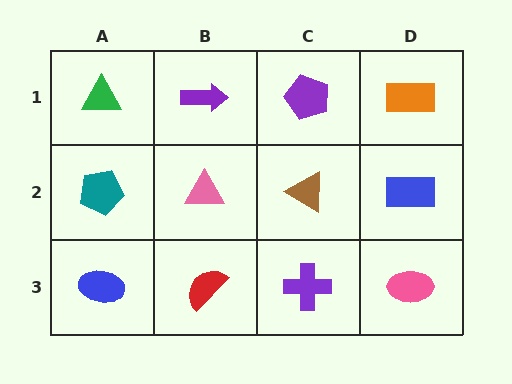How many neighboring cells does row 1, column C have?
3.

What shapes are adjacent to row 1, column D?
A blue rectangle (row 2, column D), a purple pentagon (row 1, column C).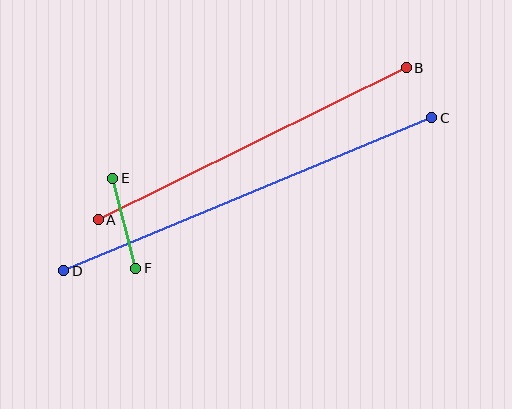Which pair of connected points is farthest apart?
Points C and D are farthest apart.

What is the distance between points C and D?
The distance is approximately 398 pixels.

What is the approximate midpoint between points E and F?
The midpoint is at approximately (124, 223) pixels.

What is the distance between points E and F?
The distance is approximately 93 pixels.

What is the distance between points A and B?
The distance is approximately 343 pixels.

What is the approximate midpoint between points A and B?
The midpoint is at approximately (252, 144) pixels.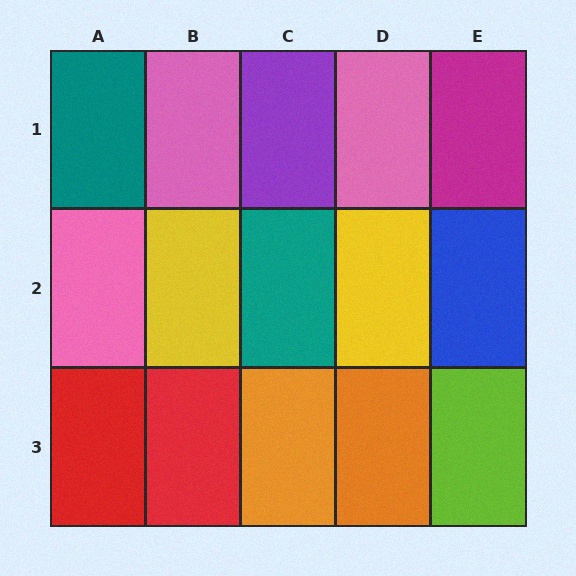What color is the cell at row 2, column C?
Teal.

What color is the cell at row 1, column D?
Pink.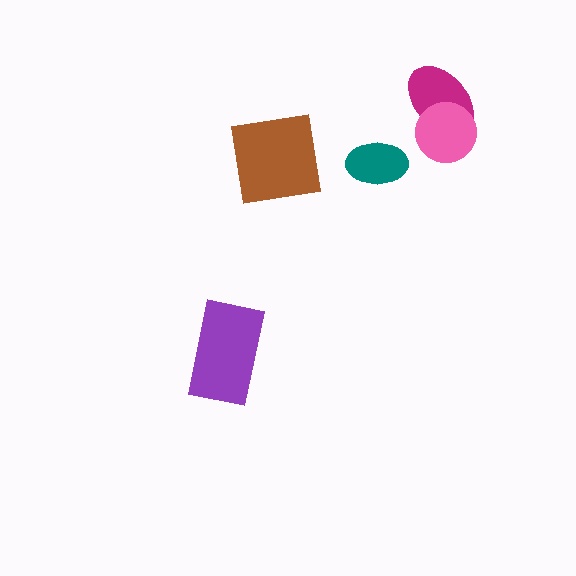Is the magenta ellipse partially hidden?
Yes, it is partially covered by another shape.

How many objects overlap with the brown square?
0 objects overlap with the brown square.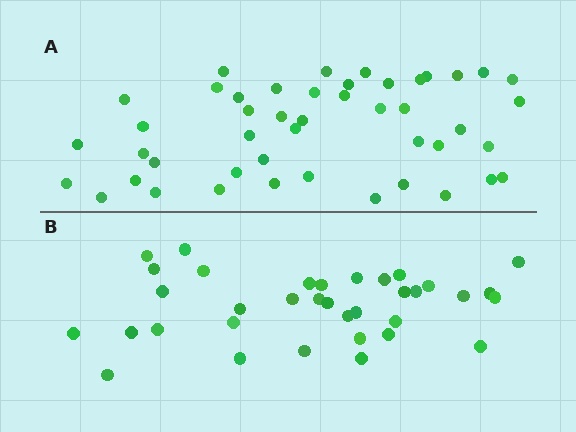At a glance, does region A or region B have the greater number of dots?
Region A (the top region) has more dots.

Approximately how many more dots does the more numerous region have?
Region A has roughly 12 or so more dots than region B.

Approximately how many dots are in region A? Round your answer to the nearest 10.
About 50 dots. (The exact count is 46, which rounds to 50.)